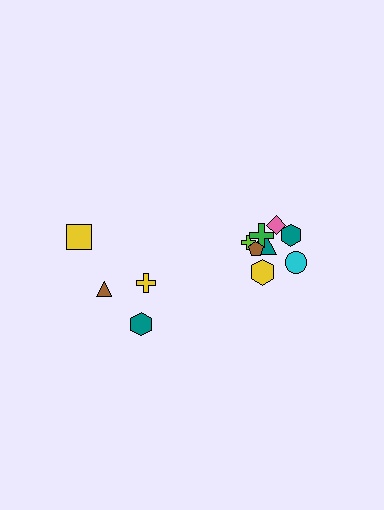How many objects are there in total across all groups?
There are 12 objects.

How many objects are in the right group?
There are 8 objects.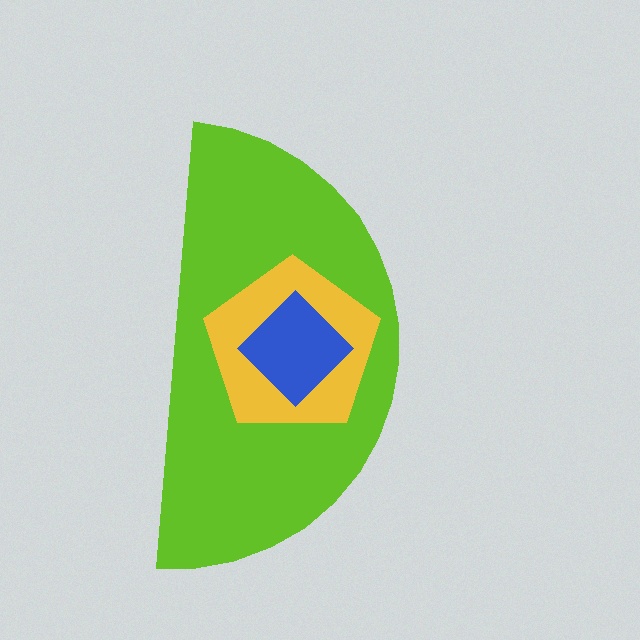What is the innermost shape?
The blue diamond.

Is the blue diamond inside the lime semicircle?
Yes.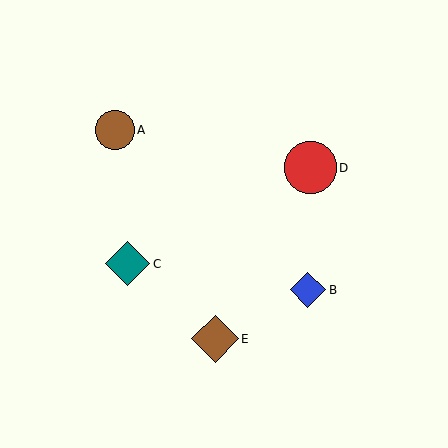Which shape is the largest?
The red circle (labeled D) is the largest.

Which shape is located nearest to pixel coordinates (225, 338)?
The brown diamond (labeled E) at (215, 339) is nearest to that location.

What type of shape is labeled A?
Shape A is a brown circle.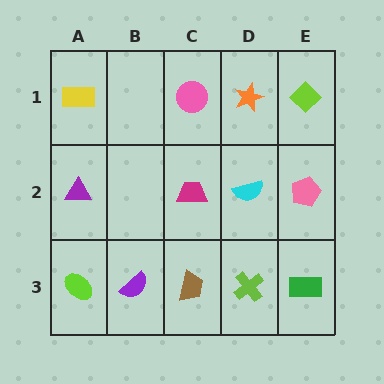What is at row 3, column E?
A green rectangle.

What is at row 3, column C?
A brown trapezoid.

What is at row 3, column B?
A purple semicircle.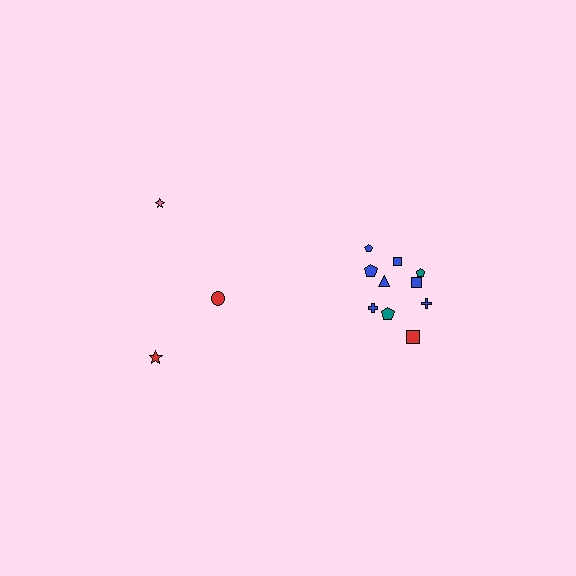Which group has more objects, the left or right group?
The right group.